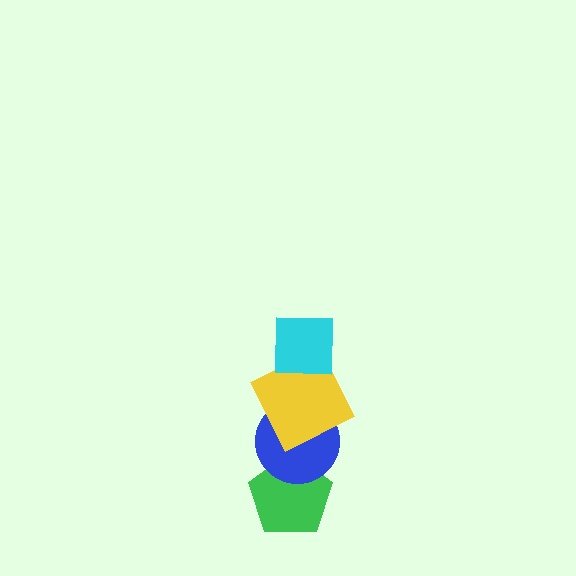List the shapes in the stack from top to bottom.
From top to bottom: the cyan square, the yellow square, the blue circle, the green pentagon.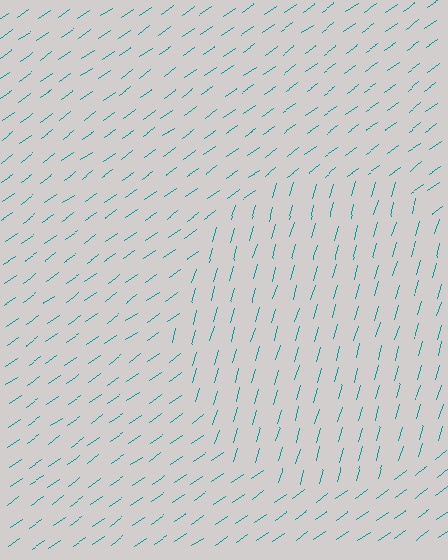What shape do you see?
I see a circle.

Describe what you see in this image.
The image is filled with small teal line segments. A circle region in the image has lines oriented differently from the surrounding lines, creating a visible texture boundary.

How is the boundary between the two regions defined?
The boundary is defined purely by a change in line orientation (approximately 39 degrees difference). All lines are the same color and thickness.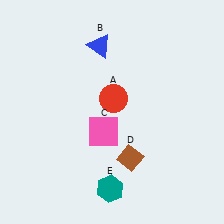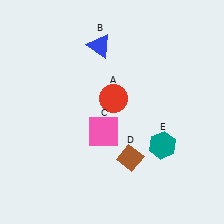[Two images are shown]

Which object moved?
The teal hexagon (E) moved right.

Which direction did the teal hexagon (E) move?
The teal hexagon (E) moved right.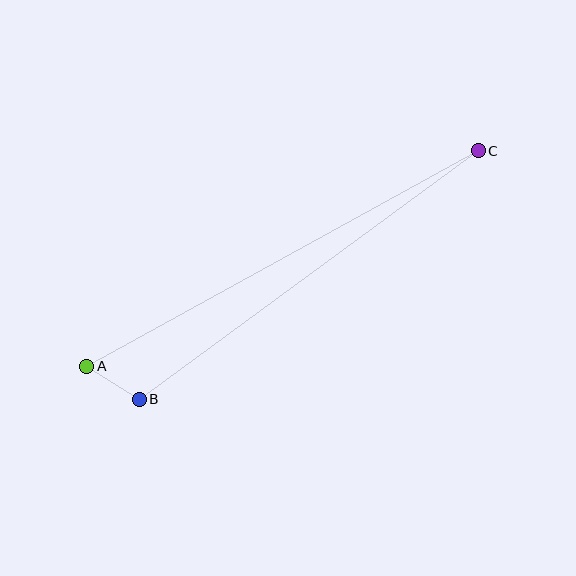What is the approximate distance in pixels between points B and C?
The distance between B and C is approximately 420 pixels.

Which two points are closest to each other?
Points A and B are closest to each other.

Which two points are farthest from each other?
Points A and C are farthest from each other.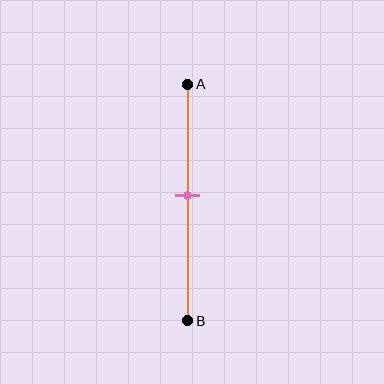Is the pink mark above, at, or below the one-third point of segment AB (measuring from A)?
The pink mark is below the one-third point of segment AB.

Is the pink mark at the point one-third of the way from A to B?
No, the mark is at about 45% from A, not at the 33% one-third point.